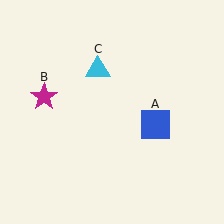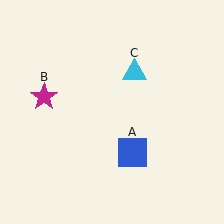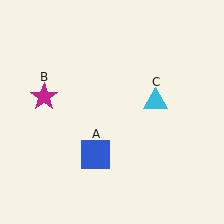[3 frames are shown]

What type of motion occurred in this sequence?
The blue square (object A), cyan triangle (object C) rotated clockwise around the center of the scene.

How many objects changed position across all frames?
2 objects changed position: blue square (object A), cyan triangle (object C).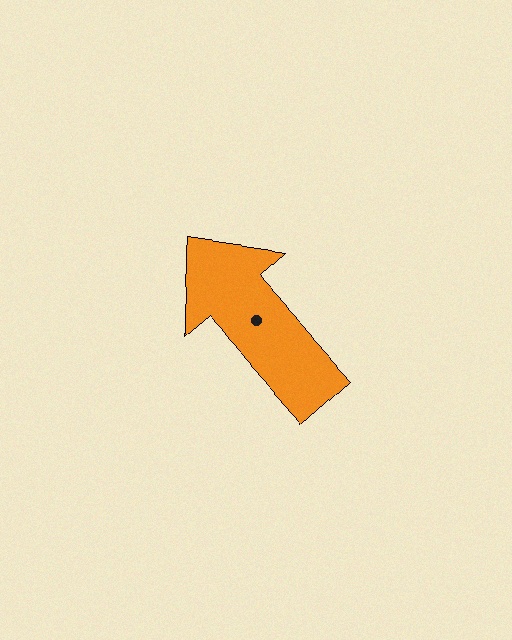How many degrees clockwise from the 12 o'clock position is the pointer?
Approximately 319 degrees.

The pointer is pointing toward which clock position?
Roughly 11 o'clock.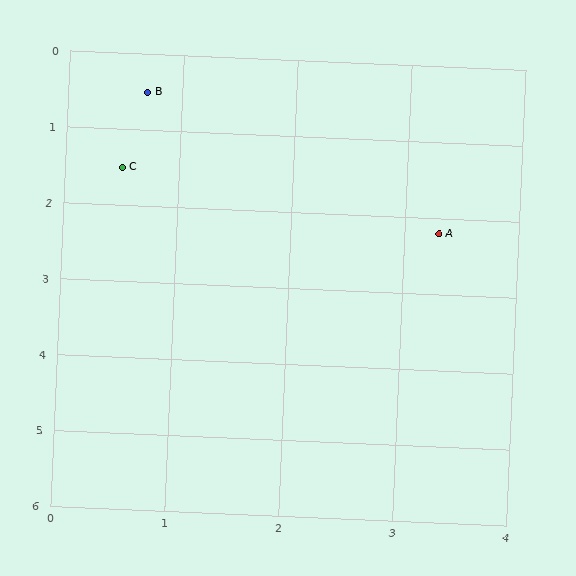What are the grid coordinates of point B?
Point B is at approximately (0.7, 0.5).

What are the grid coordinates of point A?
Point A is at approximately (3.3, 2.2).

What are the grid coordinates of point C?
Point C is at approximately (0.5, 1.5).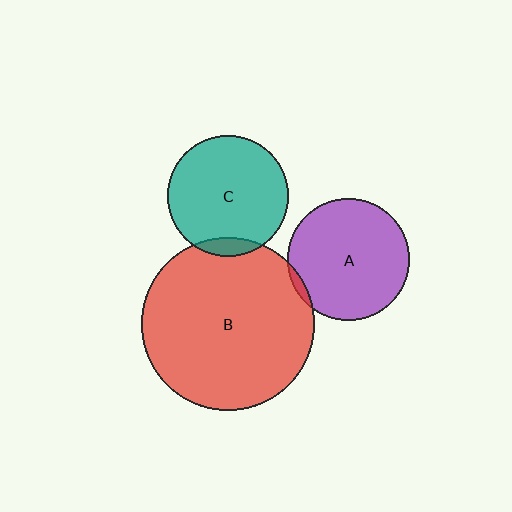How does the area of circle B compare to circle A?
Approximately 2.0 times.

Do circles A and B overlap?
Yes.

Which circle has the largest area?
Circle B (red).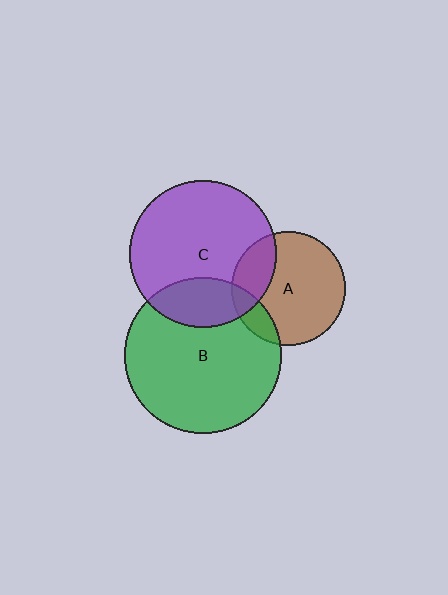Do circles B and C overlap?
Yes.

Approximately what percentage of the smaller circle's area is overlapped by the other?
Approximately 25%.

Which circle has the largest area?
Circle B (green).